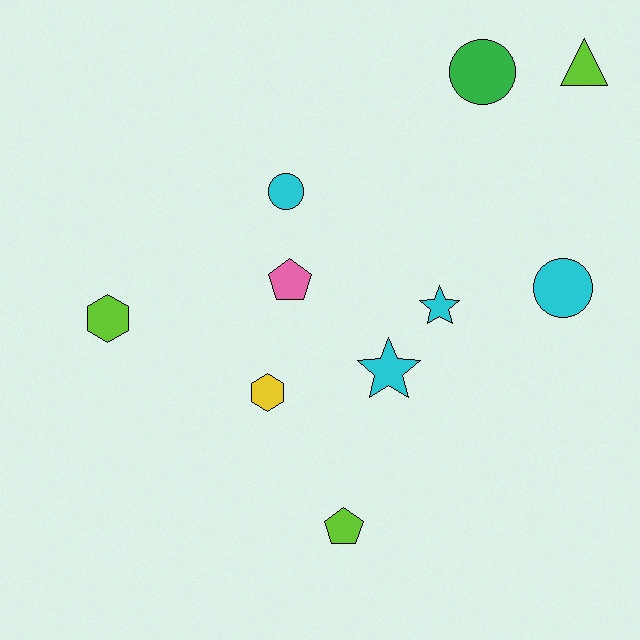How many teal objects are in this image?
There are no teal objects.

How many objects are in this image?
There are 10 objects.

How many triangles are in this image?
There is 1 triangle.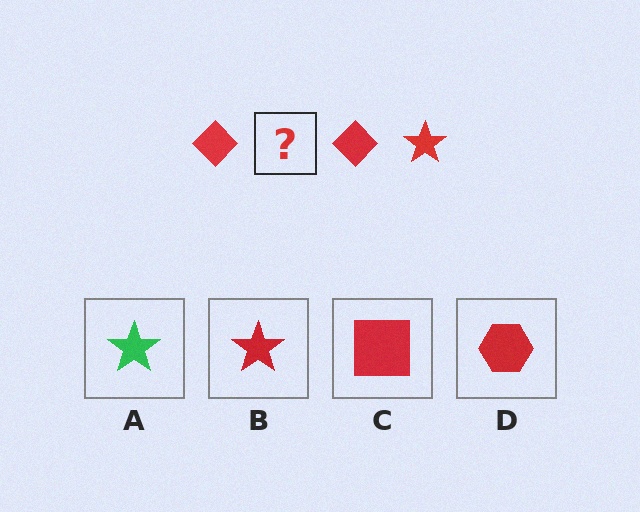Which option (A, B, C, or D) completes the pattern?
B.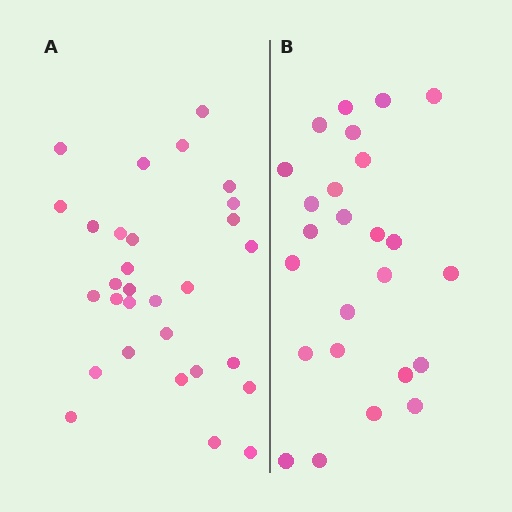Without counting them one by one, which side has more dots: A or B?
Region A (the left region) has more dots.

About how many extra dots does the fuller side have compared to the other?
Region A has about 5 more dots than region B.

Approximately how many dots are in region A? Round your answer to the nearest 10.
About 30 dots.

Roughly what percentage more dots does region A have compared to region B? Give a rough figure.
About 20% more.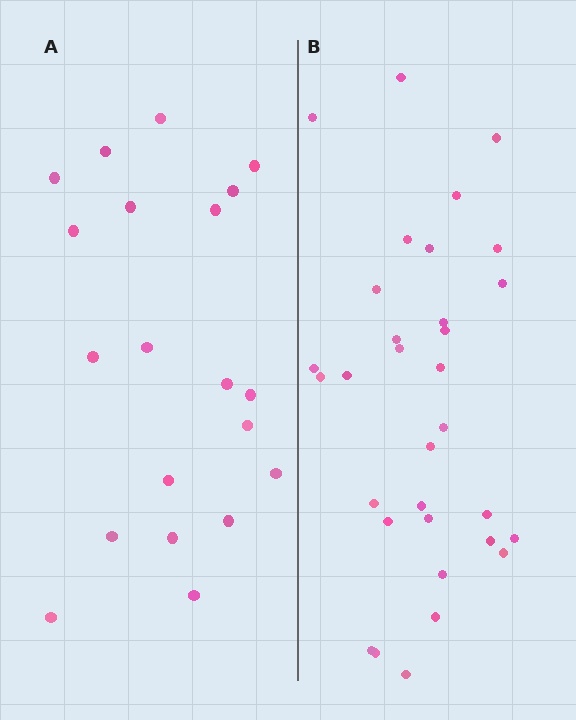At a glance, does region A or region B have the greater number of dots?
Region B (the right region) has more dots.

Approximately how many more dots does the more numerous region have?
Region B has roughly 12 or so more dots than region A.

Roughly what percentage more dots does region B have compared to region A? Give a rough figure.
About 60% more.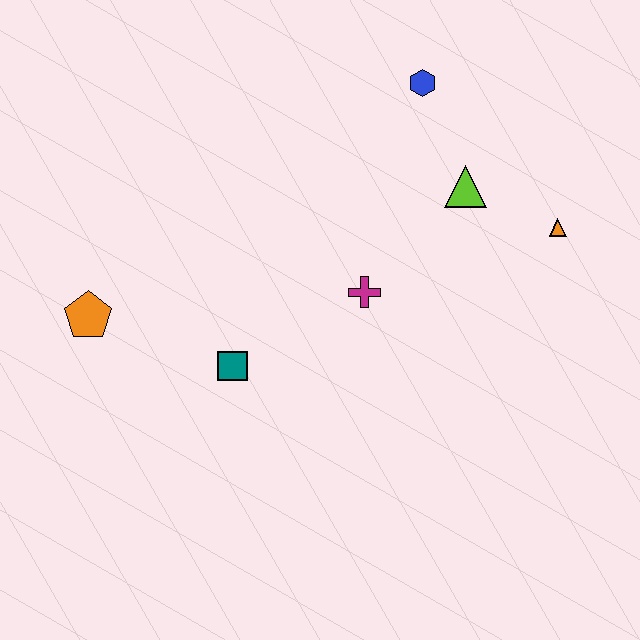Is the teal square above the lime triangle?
No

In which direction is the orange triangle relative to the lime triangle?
The orange triangle is to the right of the lime triangle.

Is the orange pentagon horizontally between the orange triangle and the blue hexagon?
No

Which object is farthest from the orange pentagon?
The orange triangle is farthest from the orange pentagon.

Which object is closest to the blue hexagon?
The lime triangle is closest to the blue hexagon.